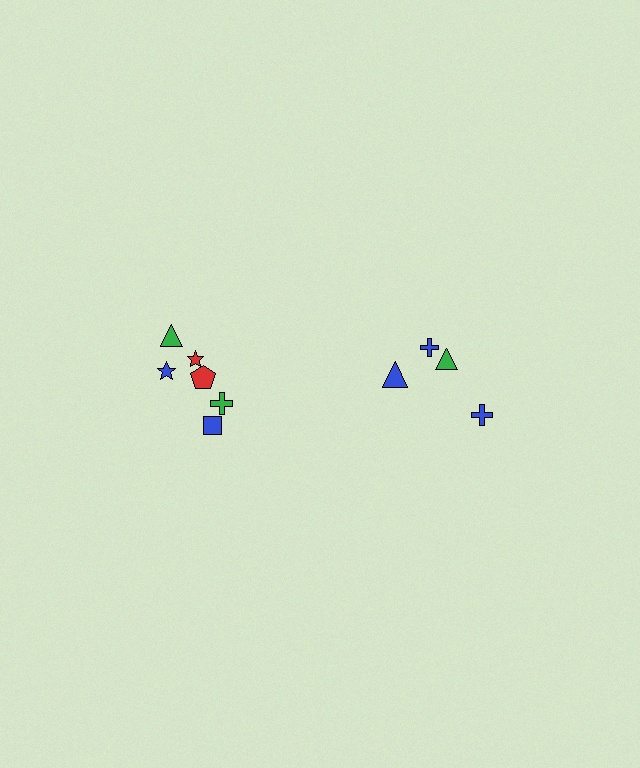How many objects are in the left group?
There are 6 objects.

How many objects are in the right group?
There are 4 objects.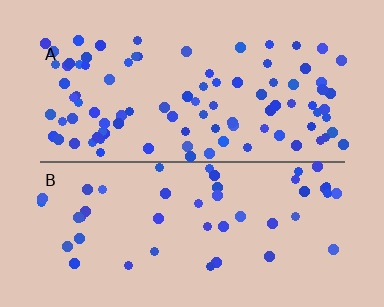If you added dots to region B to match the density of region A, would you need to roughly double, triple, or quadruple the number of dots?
Approximately double.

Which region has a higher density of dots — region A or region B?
A (the top).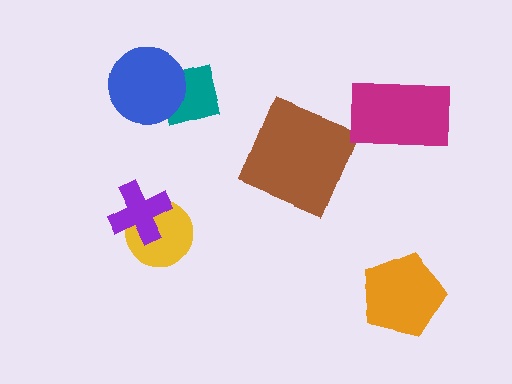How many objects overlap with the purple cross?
1 object overlaps with the purple cross.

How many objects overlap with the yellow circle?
1 object overlaps with the yellow circle.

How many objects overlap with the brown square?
0 objects overlap with the brown square.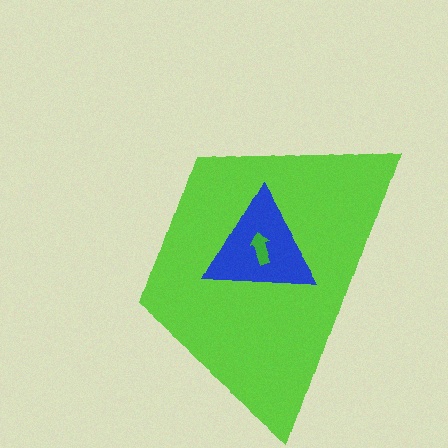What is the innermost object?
The green arrow.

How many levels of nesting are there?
3.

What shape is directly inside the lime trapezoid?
The blue triangle.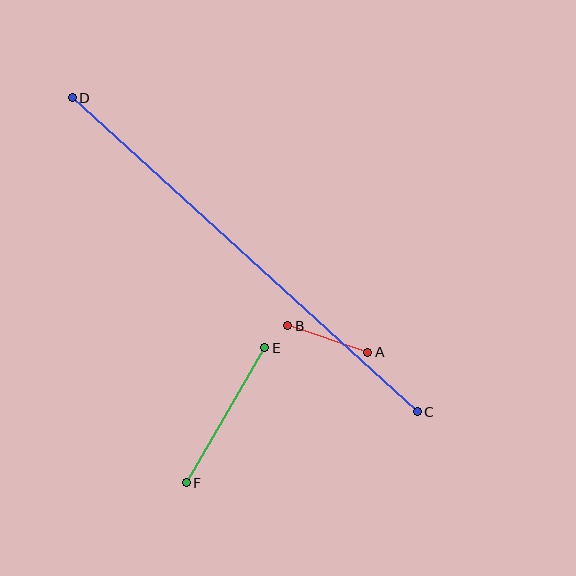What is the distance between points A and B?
The distance is approximately 84 pixels.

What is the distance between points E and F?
The distance is approximately 157 pixels.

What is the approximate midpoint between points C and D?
The midpoint is at approximately (245, 255) pixels.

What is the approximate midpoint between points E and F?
The midpoint is at approximately (226, 415) pixels.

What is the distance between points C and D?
The distance is approximately 467 pixels.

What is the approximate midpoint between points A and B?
The midpoint is at approximately (328, 339) pixels.